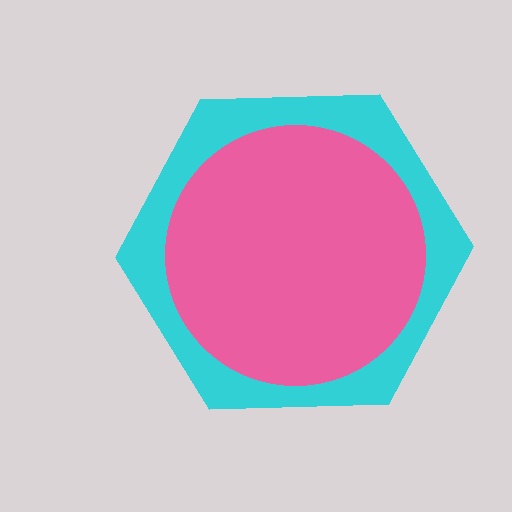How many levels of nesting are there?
2.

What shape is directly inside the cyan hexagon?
The pink circle.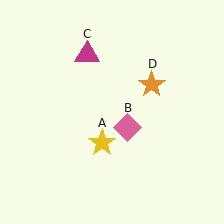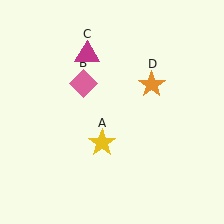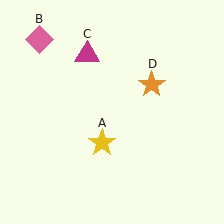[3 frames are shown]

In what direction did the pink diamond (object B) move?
The pink diamond (object B) moved up and to the left.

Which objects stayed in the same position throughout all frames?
Yellow star (object A) and magenta triangle (object C) and orange star (object D) remained stationary.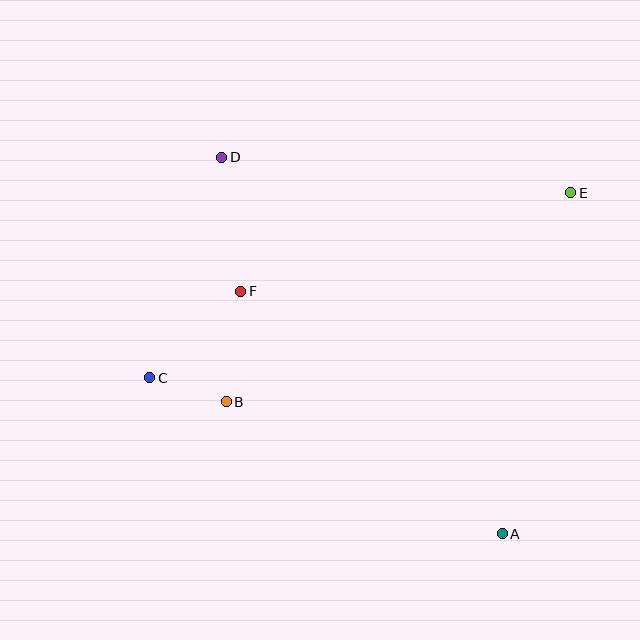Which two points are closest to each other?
Points B and C are closest to each other.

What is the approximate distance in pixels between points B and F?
The distance between B and F is approximately 112 pixels.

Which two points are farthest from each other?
Points A and D are farthest from each other.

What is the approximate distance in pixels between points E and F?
The distance between E and F is approximately 344 pixels.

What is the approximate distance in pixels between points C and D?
The distance between C and D is approximately 232 pixels.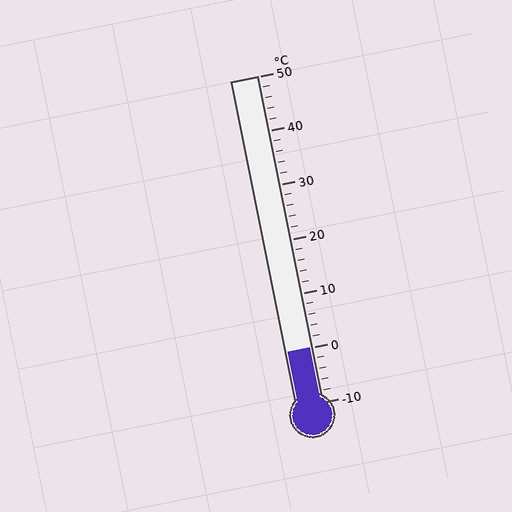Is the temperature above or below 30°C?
The temperature is below 30°C.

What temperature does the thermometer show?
The thermometer shows approximately 0°C.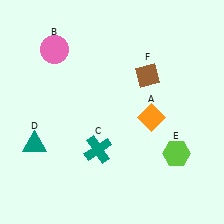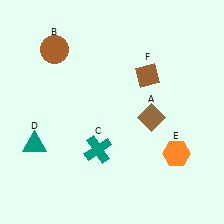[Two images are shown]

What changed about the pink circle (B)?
In Image 1, B is pink. In Image 2, it changed to brown.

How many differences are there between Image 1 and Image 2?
There are 3 differences between the two images.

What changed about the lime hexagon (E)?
In Image 1, E is lime. In Image 2, it changed to orange.